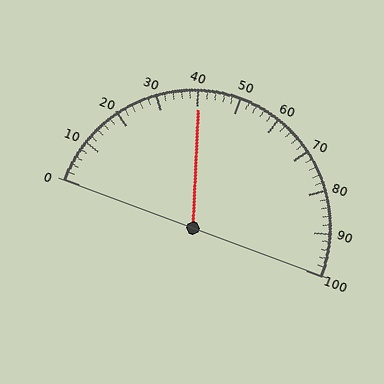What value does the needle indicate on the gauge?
The needle indicates approximately 40.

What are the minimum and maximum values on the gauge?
The gauge ranges from 0 to 100.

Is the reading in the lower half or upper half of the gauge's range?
The reading is in the lower half of the range (0 to 100).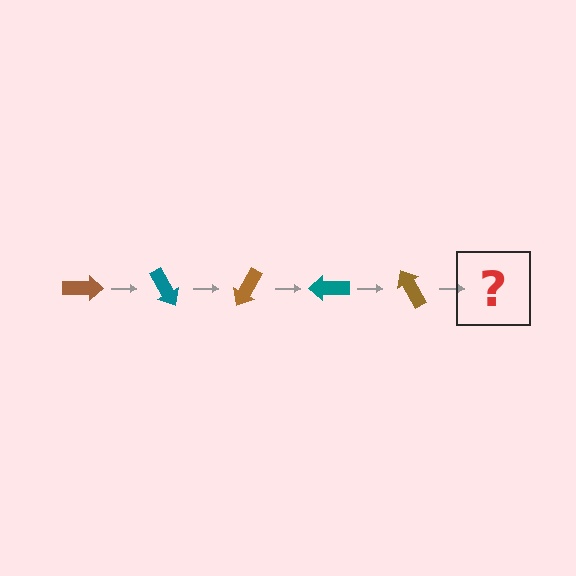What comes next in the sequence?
The next element should be a teal arrow, rotated 300 degrees from the start.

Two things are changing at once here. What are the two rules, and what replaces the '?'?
The two rules are that it rotates 60 degrees each step and the color cycles through brown and teal. The '?' should be a teal arrow, rotated 300 degrees from the start.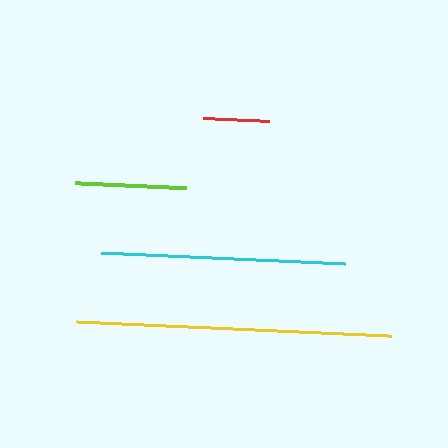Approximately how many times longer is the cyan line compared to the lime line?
The cyan line is approximately 2.2 times the length of the lime line.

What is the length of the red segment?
The red segment is approximately 66 pixels long.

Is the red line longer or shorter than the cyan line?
The cyan line is longer than the red line.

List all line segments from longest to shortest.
From longest to shortest: yellow, cyan, lime, red.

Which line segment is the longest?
The yellow line is the longest at approximately 316 pixels.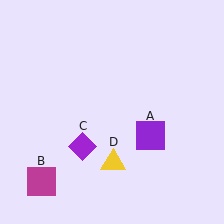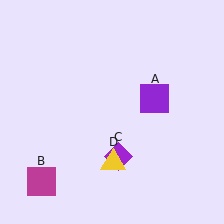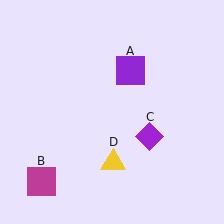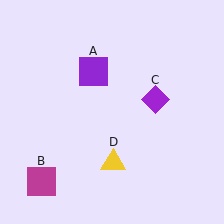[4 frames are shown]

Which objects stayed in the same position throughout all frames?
Magenta square (object B) and yellow triangle (object D) remained stationary.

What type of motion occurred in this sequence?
The purple square (object A), purple diamond (object C) rotated counterclockwise around the center of the scene.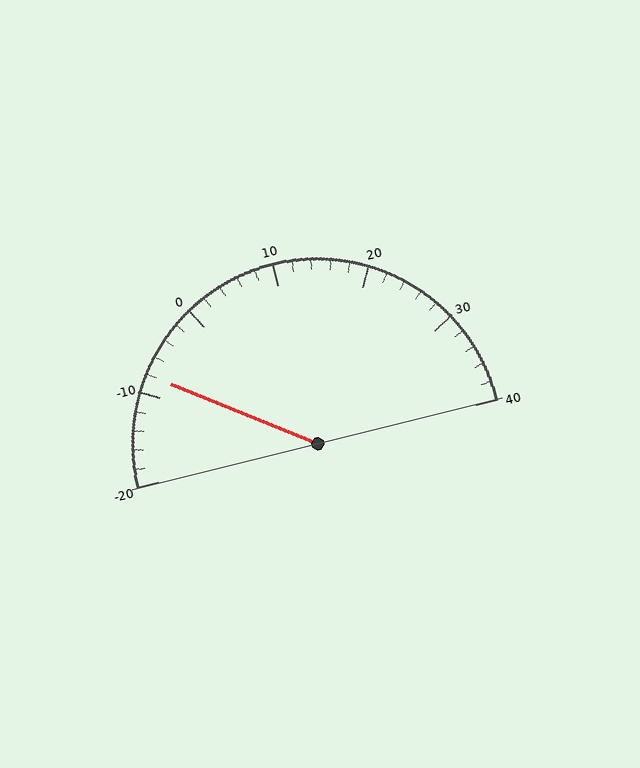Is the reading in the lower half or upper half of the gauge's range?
The reading is in the lower half of the range (-20 to 40).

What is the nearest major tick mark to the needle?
The nearest major tick mark is -10.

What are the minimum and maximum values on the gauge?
The gauge ranges from -20 to 40.